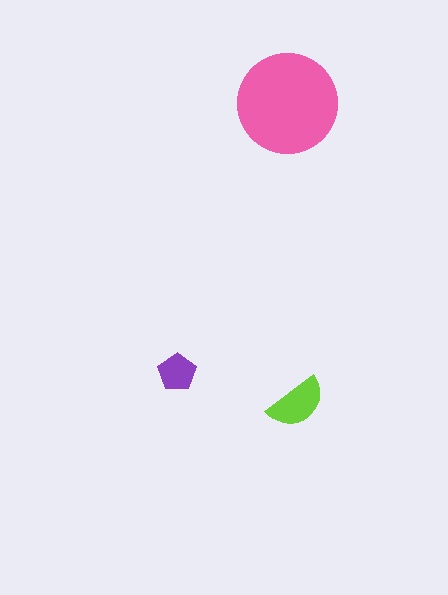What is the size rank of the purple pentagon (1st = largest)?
3rd.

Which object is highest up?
The pink circle is topmost.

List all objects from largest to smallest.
The pink circle, the lime semicircle, the purple pentagon.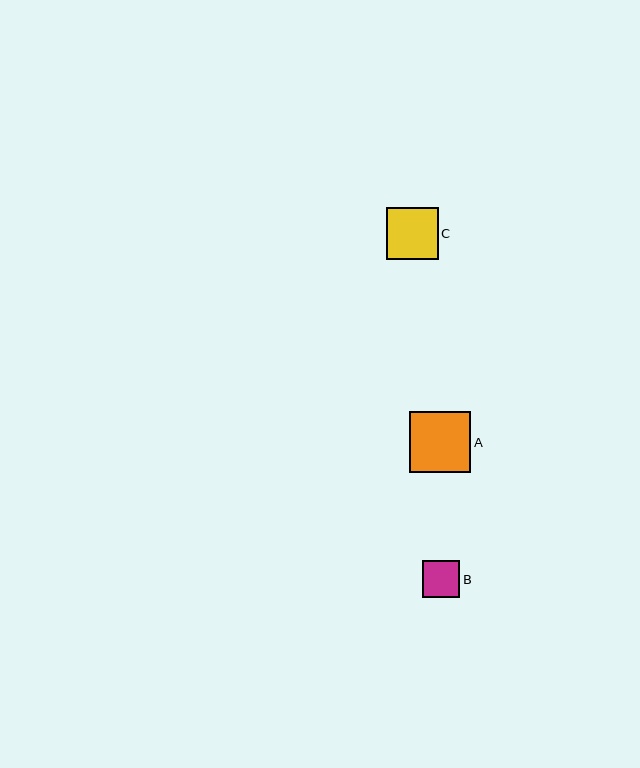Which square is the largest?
Square A is the largest with a size of approximately 61 pixels.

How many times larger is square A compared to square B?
Square A is approximately 1.7 times the size of square B.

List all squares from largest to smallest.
From largest to smallest: A, C, B.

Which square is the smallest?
Square B is the smallest with a size of approximately 37 pixels.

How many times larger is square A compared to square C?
Square A is approximately 1.2 times the size of square C.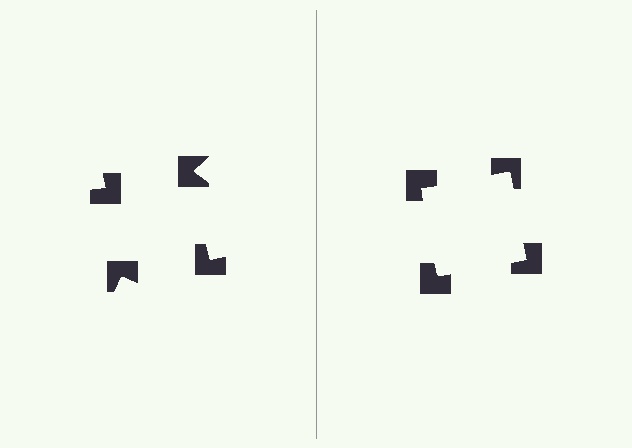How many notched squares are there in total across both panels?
8 — 4 on each side.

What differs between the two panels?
The notched squares are positioned identically on both sides; only the wedge orientations differ. On the right they align to a square; on the left they are misaligned.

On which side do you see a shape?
An illusory square appears on the right side. On the left side the wedge cuts are rotated, so no coherent shape forms.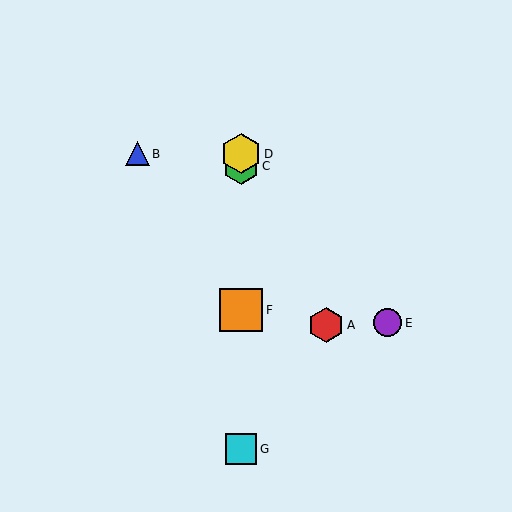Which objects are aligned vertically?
Objects C, D, F, G are aligned vertically.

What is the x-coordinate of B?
Object B is at x≈137.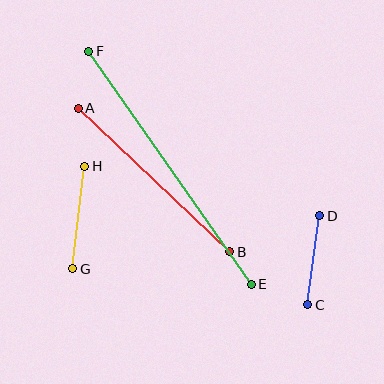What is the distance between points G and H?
The distance is approximately 103 pixels.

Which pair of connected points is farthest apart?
Points E and F are farthest apart.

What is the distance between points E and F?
The distance is approximately 284 pixels.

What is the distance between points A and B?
The distance is approximately 208 pixels.